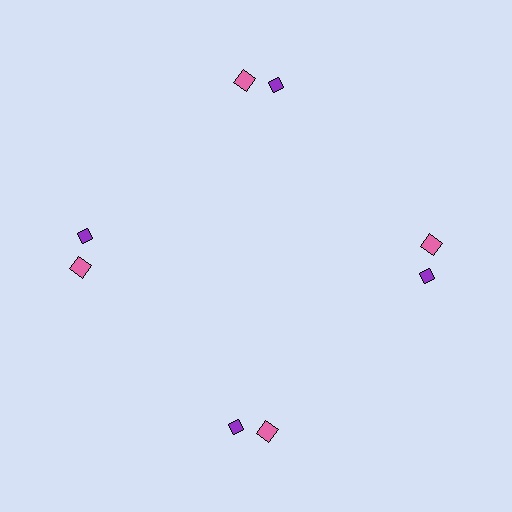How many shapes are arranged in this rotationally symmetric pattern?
There are 8 shapes, arranged in 4 groups of 2.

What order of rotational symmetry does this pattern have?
This pattern has 4-fold rotational symmetry.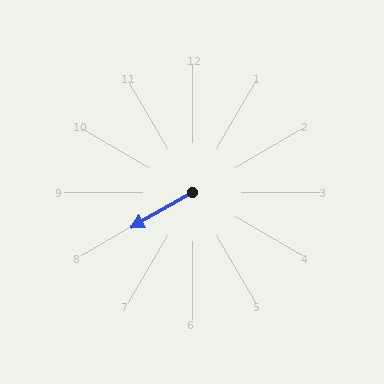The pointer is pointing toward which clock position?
Roughly 8 o'clock.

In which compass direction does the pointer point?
Southwest.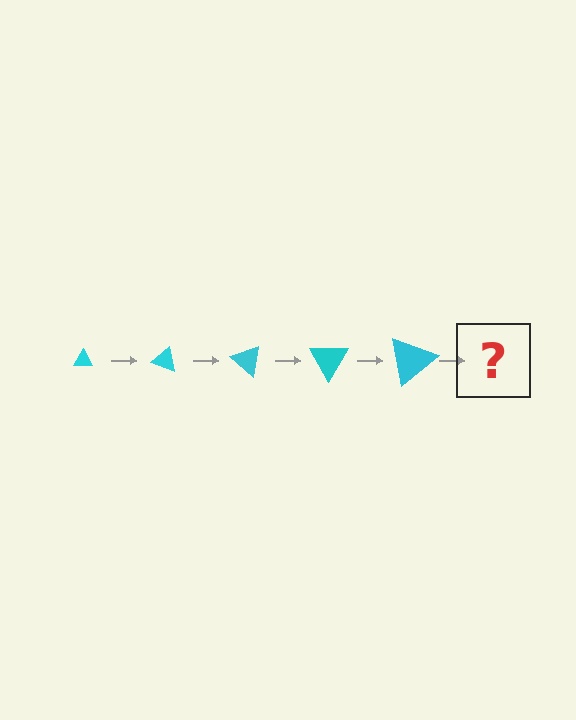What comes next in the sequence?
The next element should be a triangle, larger than the previous one and rotated 100 degrees from the start.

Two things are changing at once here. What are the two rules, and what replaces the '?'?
The two rules are that the triangle grows larger each step and it rotates 20 degrees each step. The '?' should be a triangle, larger than the previous one and rotated 100 degrees from the start.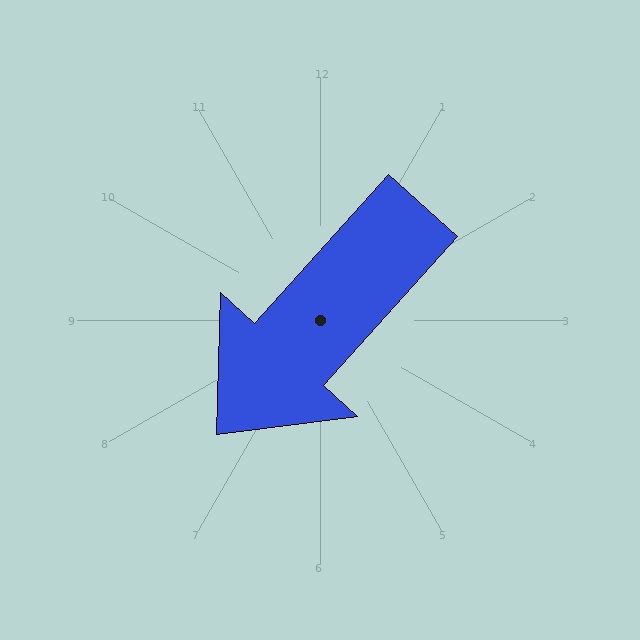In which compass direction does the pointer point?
Southwest.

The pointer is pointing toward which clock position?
Roughly 7 o'clock.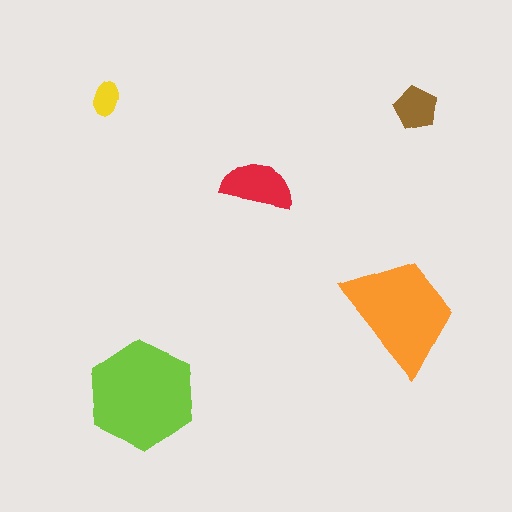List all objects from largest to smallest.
The lime hexagon, the orange trapezoid, the red semicircle, the brown pentagon, the yellow ellipse.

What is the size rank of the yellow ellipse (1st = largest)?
5th.